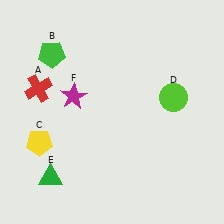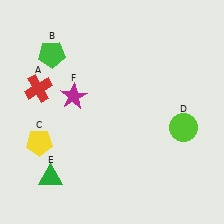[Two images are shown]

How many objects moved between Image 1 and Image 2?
1 object moved between the two images.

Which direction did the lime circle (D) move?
The lime circle (D) moved down.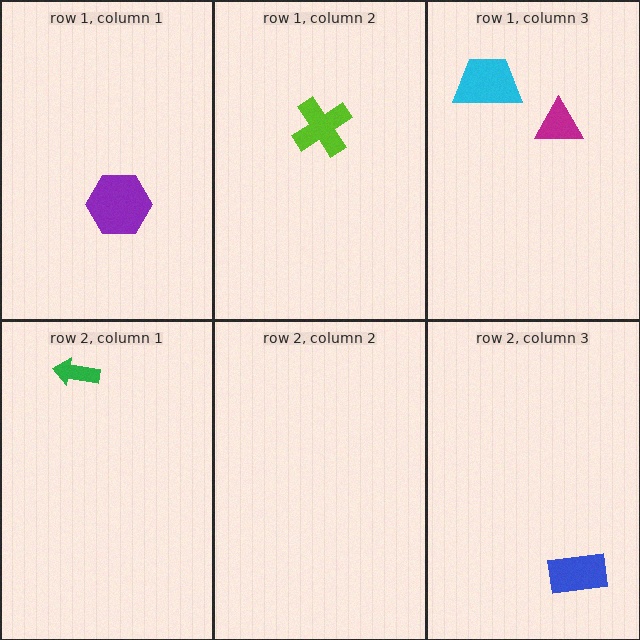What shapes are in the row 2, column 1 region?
The green arrow.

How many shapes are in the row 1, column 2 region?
1.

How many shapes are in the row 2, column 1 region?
1.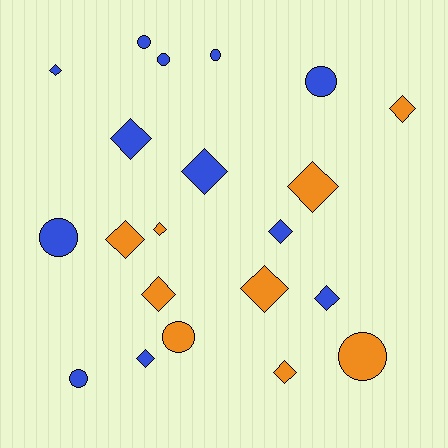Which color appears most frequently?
Blue, with 12 objects.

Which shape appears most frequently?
Diamond, with 13 objects.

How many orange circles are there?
There are 2 orange circles.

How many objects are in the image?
There are 21 objects.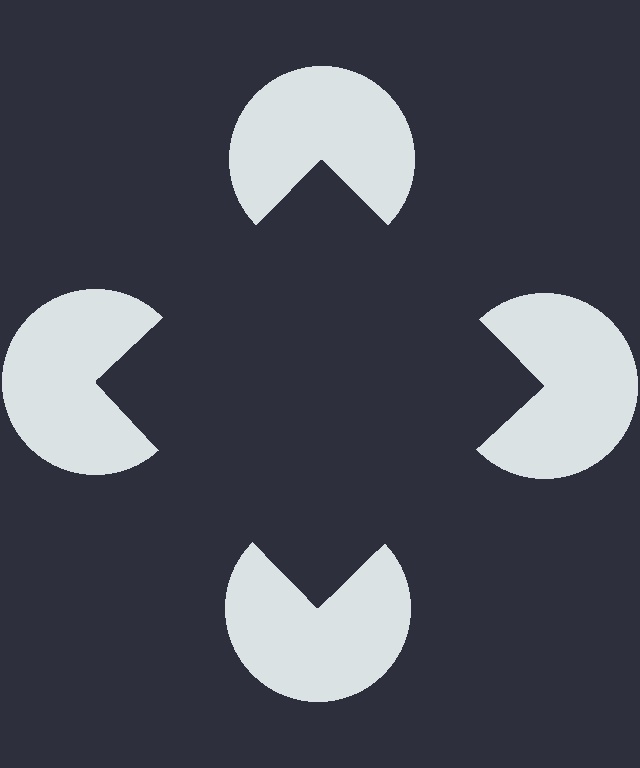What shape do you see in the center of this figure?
An illusory square — its edges are inferred from the aligned wedge cuts in the pac-man discs, not physically drawn.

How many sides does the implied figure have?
4 sides.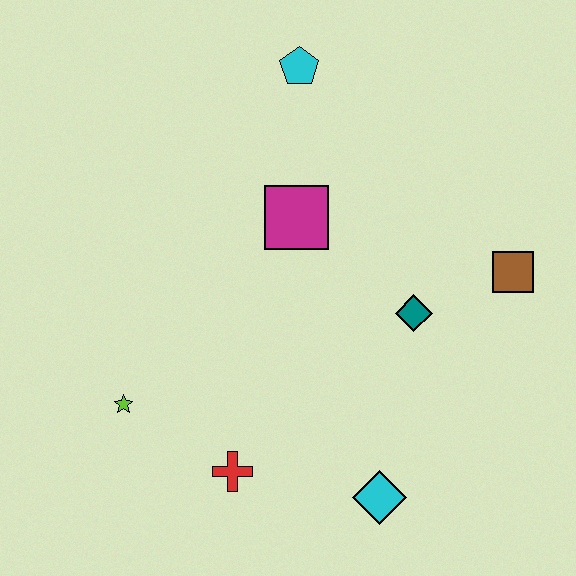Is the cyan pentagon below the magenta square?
No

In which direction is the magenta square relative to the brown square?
The magenta square is to the left of the brown square.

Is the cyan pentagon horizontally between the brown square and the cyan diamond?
No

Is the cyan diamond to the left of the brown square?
Yes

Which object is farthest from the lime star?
The brown square is farthest from the lime star.